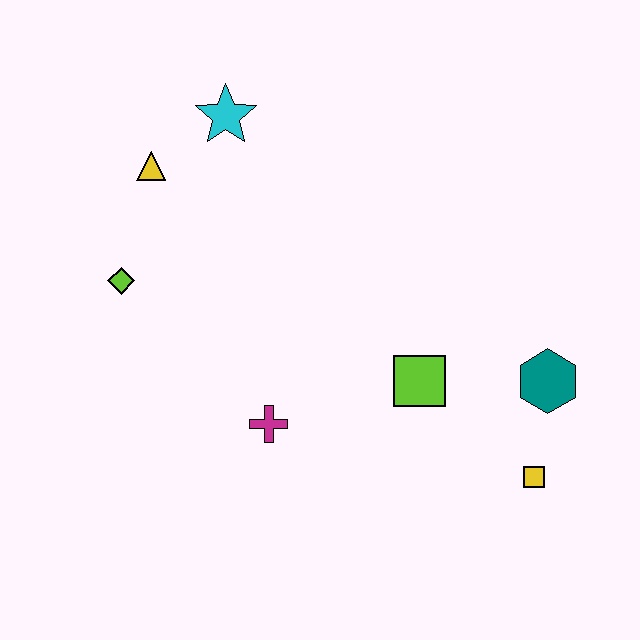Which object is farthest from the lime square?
The yellow triangle is farthest from the lime square.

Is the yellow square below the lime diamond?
Yes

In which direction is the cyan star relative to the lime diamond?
The cyan star is above the lime diamond.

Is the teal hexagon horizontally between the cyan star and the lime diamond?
No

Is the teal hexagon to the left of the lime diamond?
No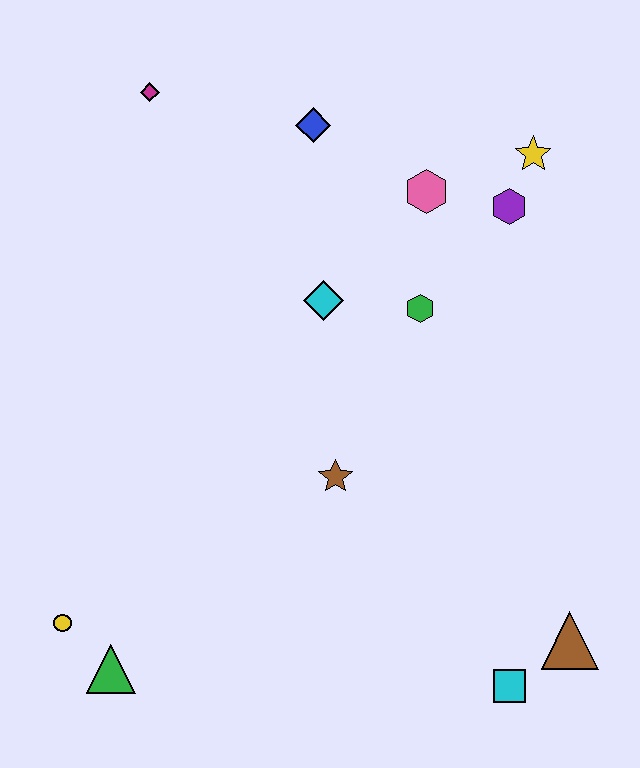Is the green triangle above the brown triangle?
No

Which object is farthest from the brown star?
The magenta diamond is farthest from the brown star.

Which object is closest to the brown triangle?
The cyan square is closest to the brown triangle.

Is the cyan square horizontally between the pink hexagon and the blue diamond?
No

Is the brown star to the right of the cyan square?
No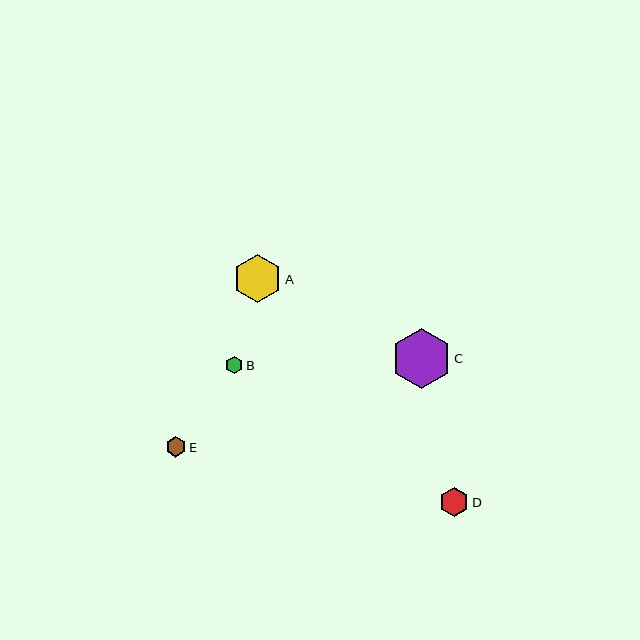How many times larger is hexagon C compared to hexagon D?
Hexagon C is approximately 2.1 times the size of hexagon D.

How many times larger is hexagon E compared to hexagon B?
Hexagon E is approximately 1.1 times the size of hexagon B.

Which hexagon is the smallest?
Hexagon B is the smallest with a size of approximately 18 pixels.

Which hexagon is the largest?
Hexagon C is the largest with a size of approximately 60 pixels.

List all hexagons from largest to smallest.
From largest to smallest: C, A, D, E, B.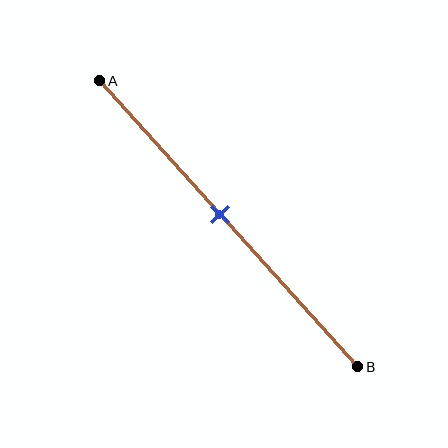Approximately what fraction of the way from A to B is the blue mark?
The blue mark is approximately 45% of the way from A to B.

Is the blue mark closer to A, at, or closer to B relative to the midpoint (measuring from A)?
The blue mark is closer to point A than the midpoint of segment AB.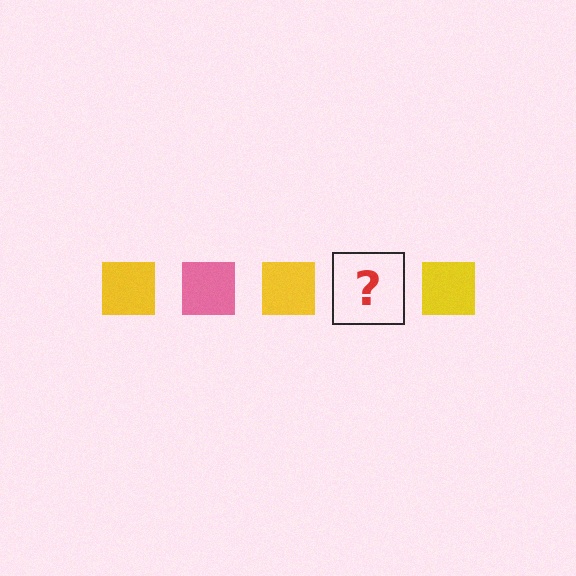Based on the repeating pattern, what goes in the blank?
The blank should be a pink square.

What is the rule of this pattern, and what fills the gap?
The rule is that the pattern cycles through yellow, pink squares. The gap should be filled with a pink square.